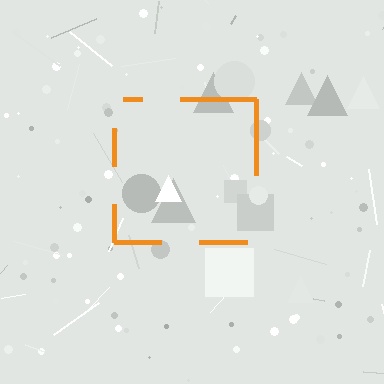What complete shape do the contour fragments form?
The contour fragments form a square.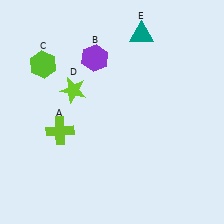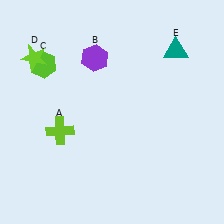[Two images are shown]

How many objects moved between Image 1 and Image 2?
2 objects moved between the two images.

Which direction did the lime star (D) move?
The lime star (D) moved left.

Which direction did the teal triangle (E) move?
The teal triangle (E) moved right.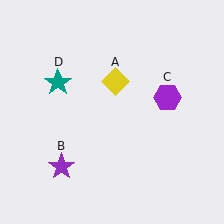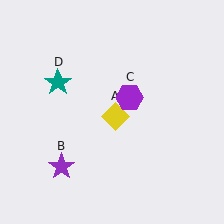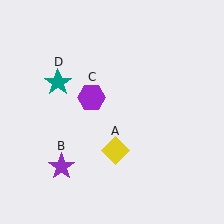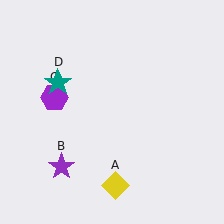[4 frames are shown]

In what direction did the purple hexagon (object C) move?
The purple hexagon (object C) moved left.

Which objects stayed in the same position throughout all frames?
Purple star (object B) and teal star (object D) remained stationary.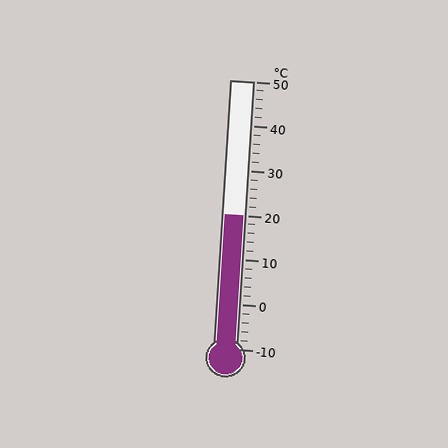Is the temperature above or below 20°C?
The temperature is at 20°C.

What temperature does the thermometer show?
The thermometer shows approximately 20°C.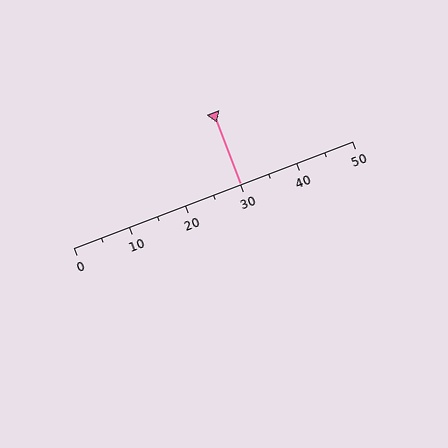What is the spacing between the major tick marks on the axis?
The major ticks are spaced 10 apart.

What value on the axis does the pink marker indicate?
The marker indicates approximately 30.